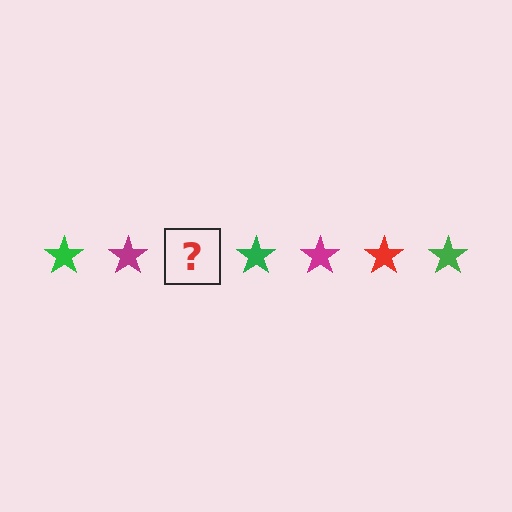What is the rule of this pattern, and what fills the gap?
The rule is that the pattern cycles through green, magenta, red stars. The gap should be filled with a red star.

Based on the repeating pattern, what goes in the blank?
The blank should be a red star.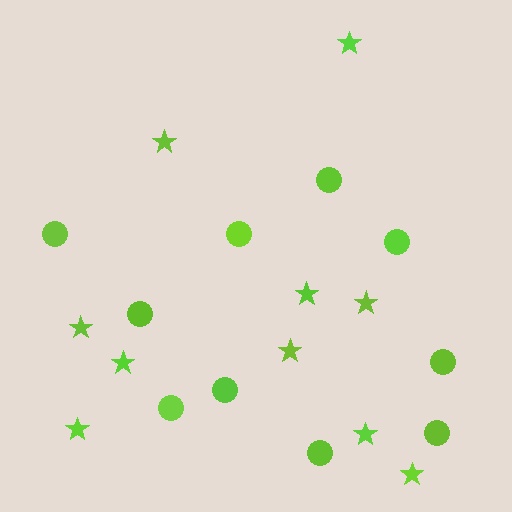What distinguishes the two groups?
There are 2 groups: one group of stars (10) and one group of circles (10).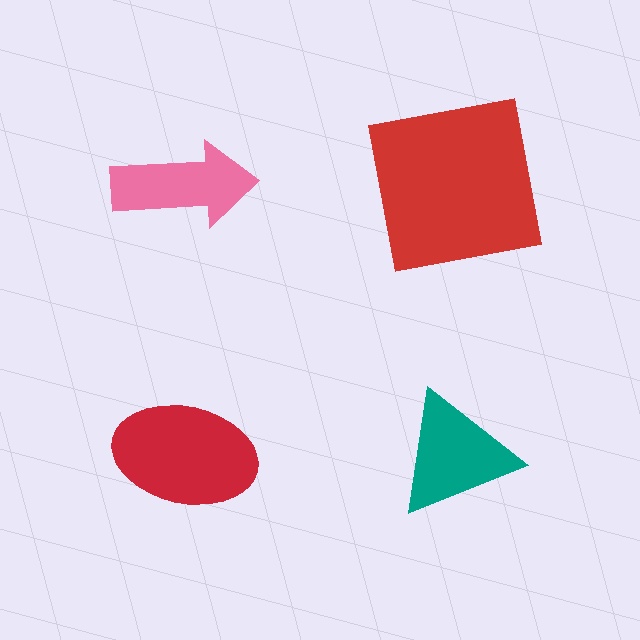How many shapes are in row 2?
2 shapes.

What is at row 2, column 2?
A teal triangle.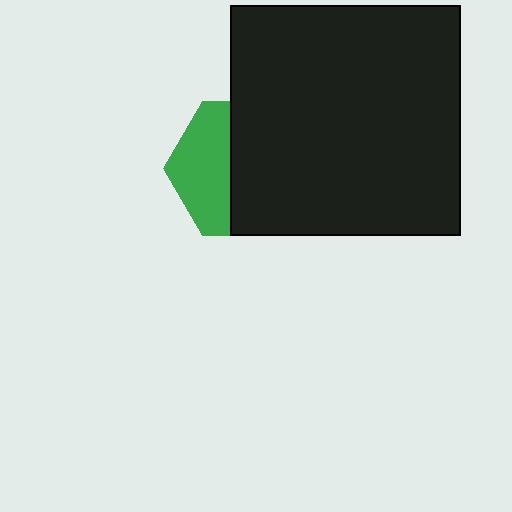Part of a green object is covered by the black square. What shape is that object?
It is a hexagon.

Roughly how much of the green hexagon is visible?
A small part of it is visible (roughly 40%).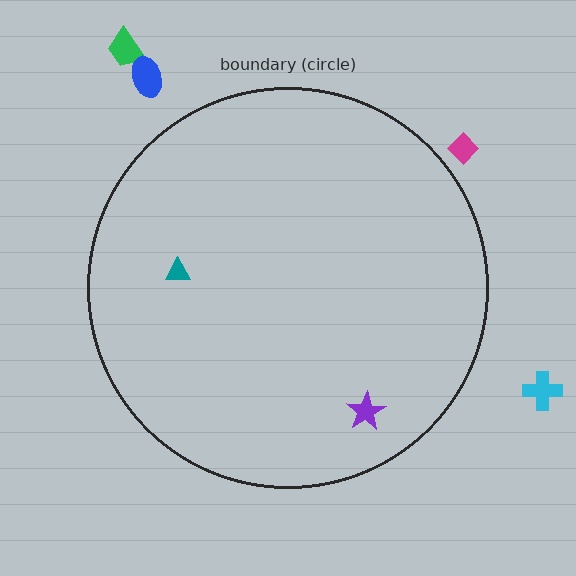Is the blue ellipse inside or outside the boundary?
Outside.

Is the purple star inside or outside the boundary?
Inside.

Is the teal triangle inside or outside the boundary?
Inside.